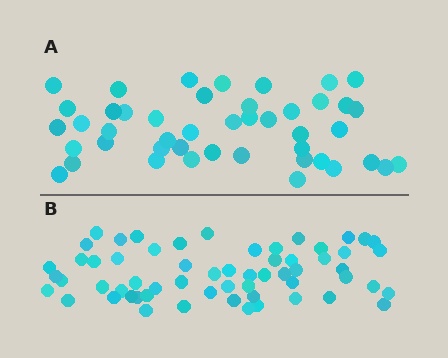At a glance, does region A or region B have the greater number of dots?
Region B (the bottom region) has more dots.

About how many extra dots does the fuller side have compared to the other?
Region B has approximately 15 more dots than region A.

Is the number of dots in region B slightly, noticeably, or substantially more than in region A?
Region B has noticeably more, but not dramatically so. The ratio is roughly 1.3 to 1.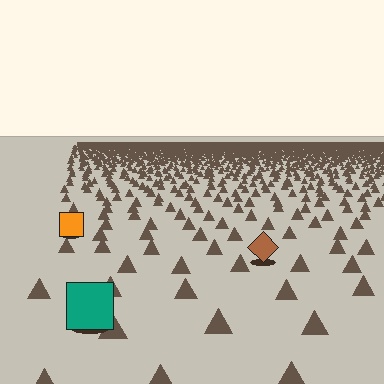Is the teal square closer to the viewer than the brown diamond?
Yes. The teal square is closer — you can tell from the texture gradient: the ground texture is coarser near it.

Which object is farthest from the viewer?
The orange square is farthest from the viewer. It appears smaller and the ground texture around it is denser.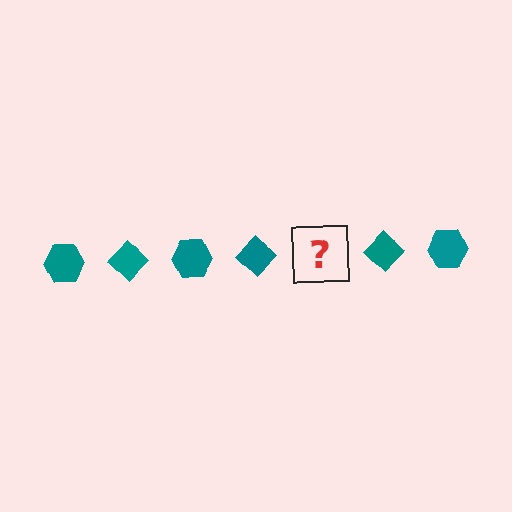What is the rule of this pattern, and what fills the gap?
The rule is that the pattern cycles through hexagon, diamond shapes in teal. The gap should be filled with a teal hexagon.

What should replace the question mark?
The question mark should be replaced with a teal hexagon.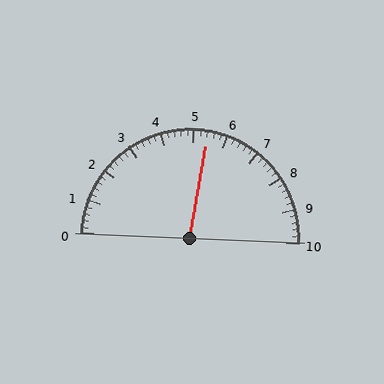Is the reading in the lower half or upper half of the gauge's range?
The reading is in the upper half of the range (0 to 10).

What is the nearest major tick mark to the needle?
The nearest major tick mark is 5.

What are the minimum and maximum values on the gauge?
The gauge ranges from 0 to 10.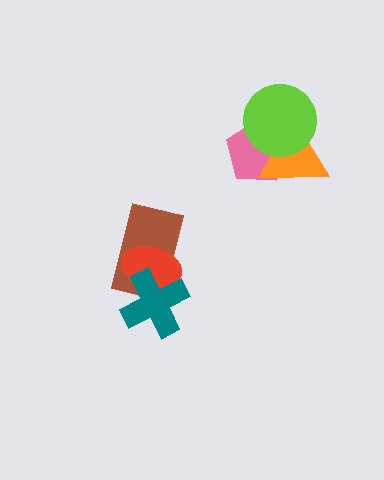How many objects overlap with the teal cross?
2 objects overlap with the teal cross.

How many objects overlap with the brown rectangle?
2 objects overlap with the brown rectangle.